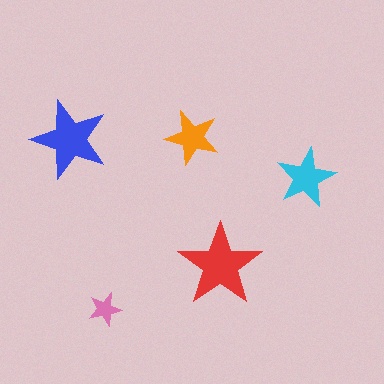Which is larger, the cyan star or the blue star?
The blue one.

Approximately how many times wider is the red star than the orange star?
About 1.5 times wider.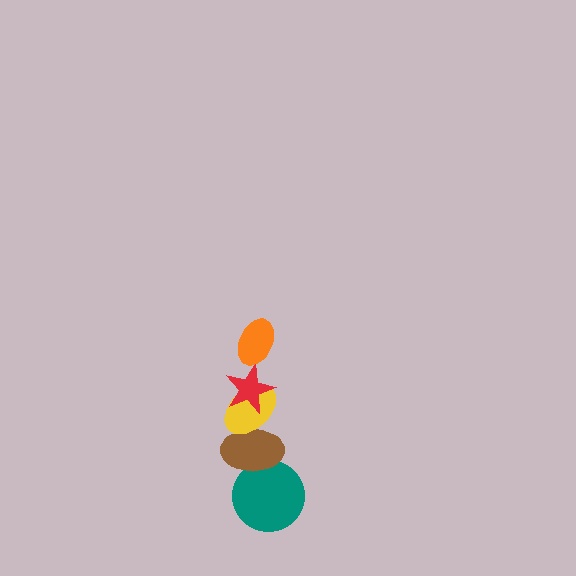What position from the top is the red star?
The red star is 2nd from the top.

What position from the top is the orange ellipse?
The orange ellipse is 1st from the top.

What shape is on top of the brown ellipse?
The yellow ellipse is on top of the brown ellipse.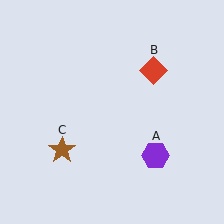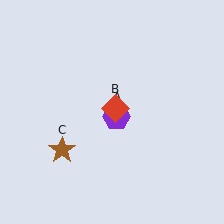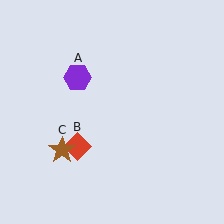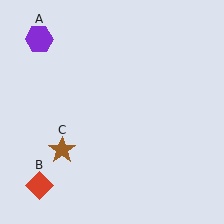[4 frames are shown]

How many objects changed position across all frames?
2 objects changed position: purple hexagon (object A), red diamond (object B).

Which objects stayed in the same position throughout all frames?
Brown star (object C) remained stationary.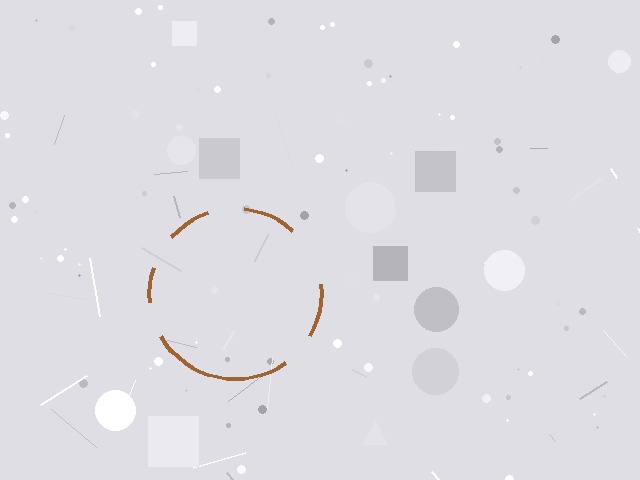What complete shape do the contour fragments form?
The contour fragments form a circle.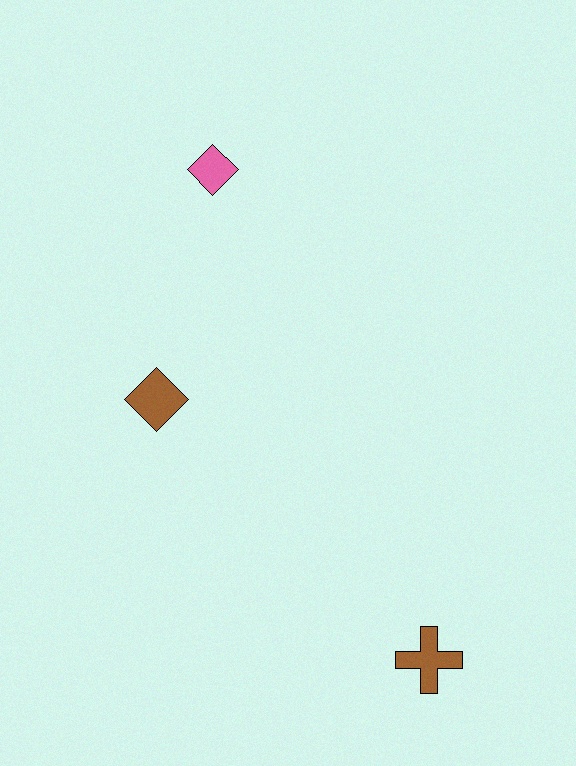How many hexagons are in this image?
There are no hexagons.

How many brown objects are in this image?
There are 2 brown objects.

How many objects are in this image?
There are 3 objects.